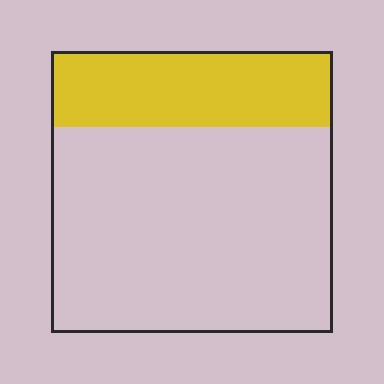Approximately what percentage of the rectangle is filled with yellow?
Approximately 25%.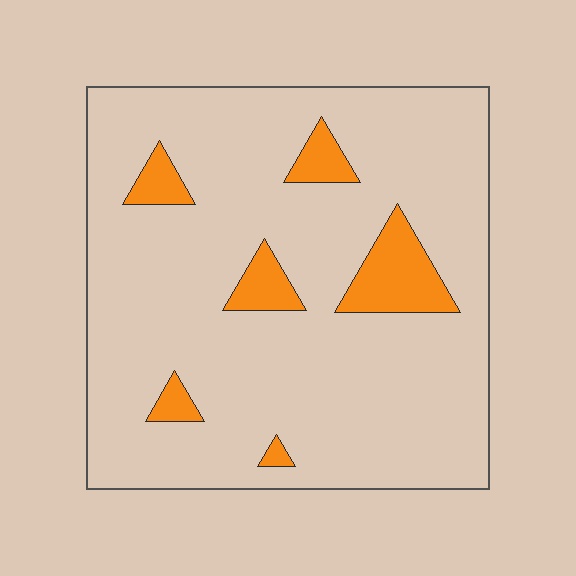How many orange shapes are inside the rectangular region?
6.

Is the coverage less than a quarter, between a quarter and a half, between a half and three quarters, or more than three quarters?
Less than a quarter.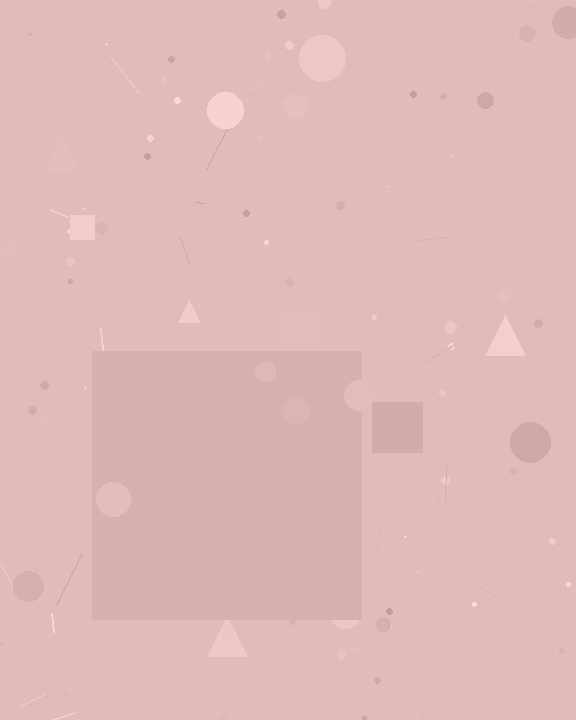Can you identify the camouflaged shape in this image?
The camouflaged shape is a square.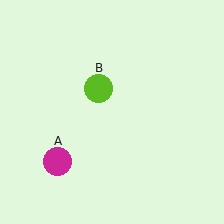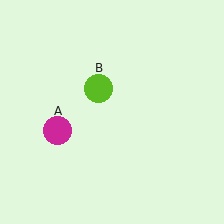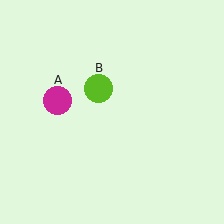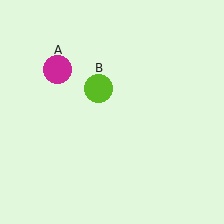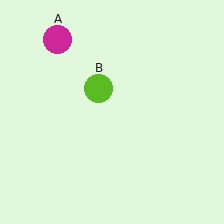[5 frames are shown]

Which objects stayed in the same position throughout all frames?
Lime circle (object B) remained stationary.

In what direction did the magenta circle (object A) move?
The magenta circle (object A) moved up.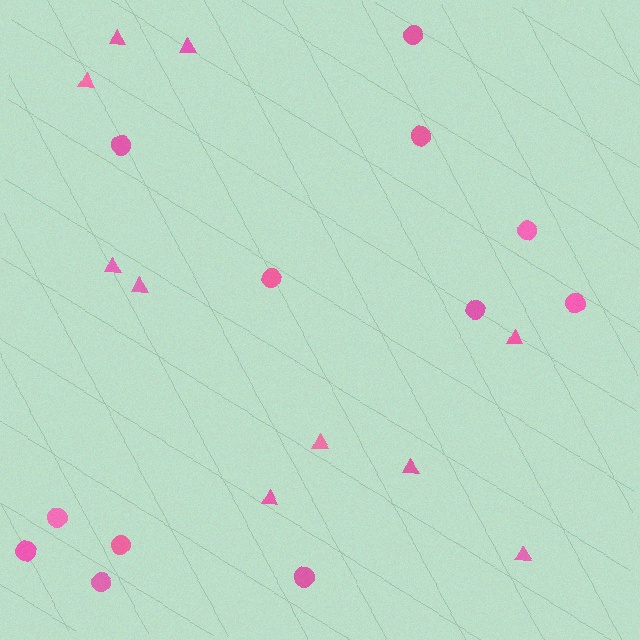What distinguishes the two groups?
There are 2 groups: one group of circles (12) and one group of triangles (10).